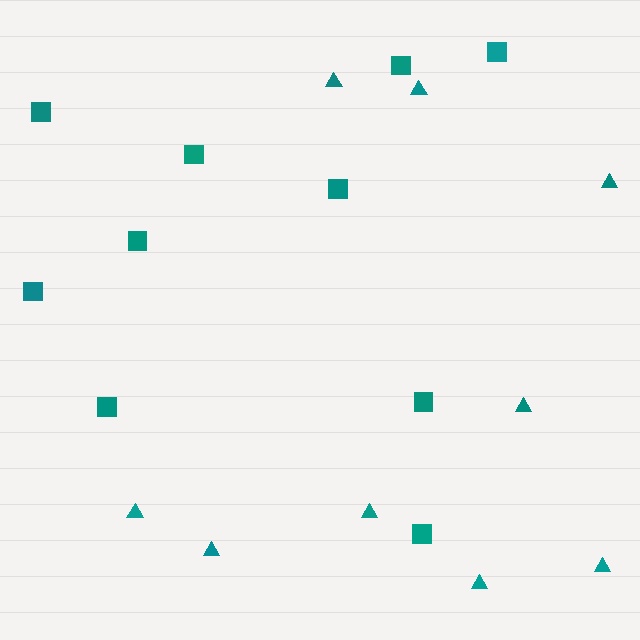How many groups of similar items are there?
There are 2 groups: one group of squares (10) and one group of triangles (9).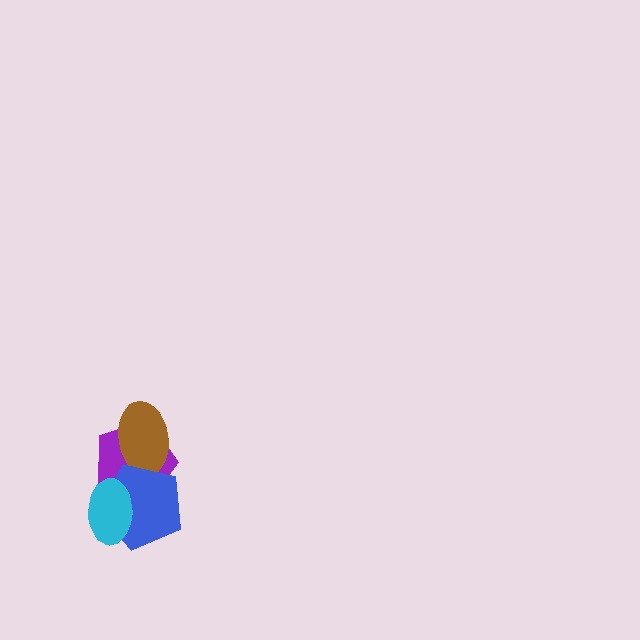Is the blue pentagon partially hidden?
Yes, it is partially covered by another shape.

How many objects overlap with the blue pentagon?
3 objects overlap with the blue pentagon.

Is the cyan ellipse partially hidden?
No, no other shape covers it.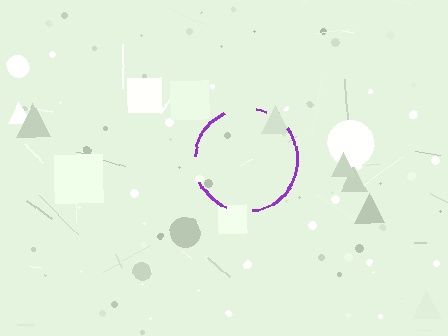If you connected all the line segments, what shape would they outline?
They would outline a circle.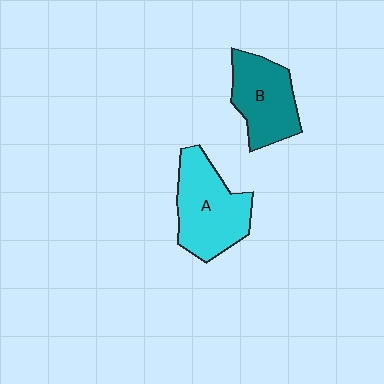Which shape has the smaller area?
Shape B (teal).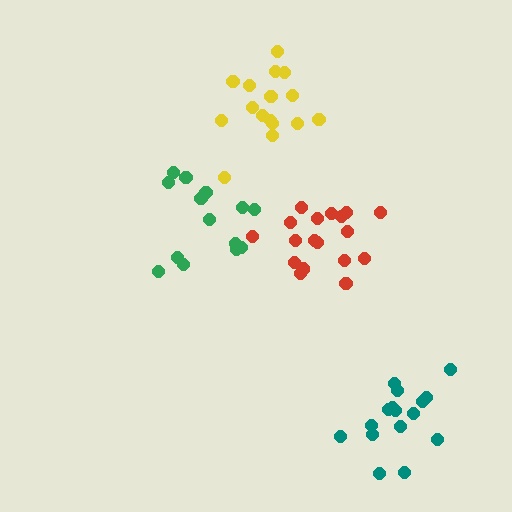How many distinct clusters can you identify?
There are 4 distinct clusters.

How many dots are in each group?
Group 1: 16 dots, Group 2: 18 dots, Group 3: 15 dots, Group 4: 16 dots (65 total).